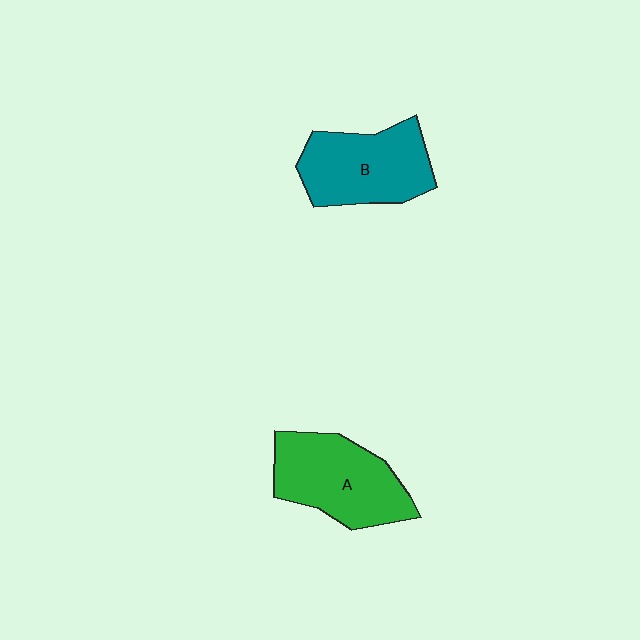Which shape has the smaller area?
Shape B (teal).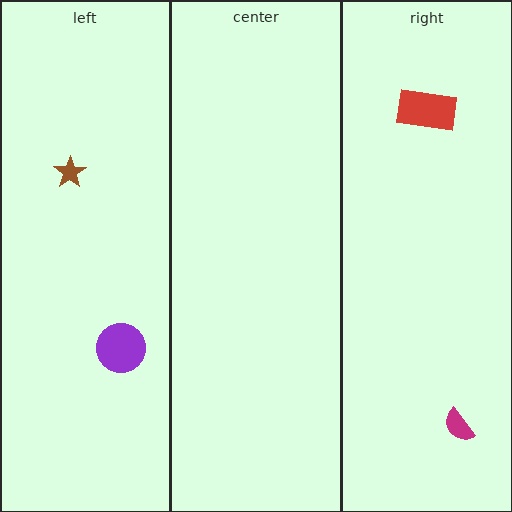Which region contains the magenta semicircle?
The right region.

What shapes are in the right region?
The magenta semicircle, the red rectangle.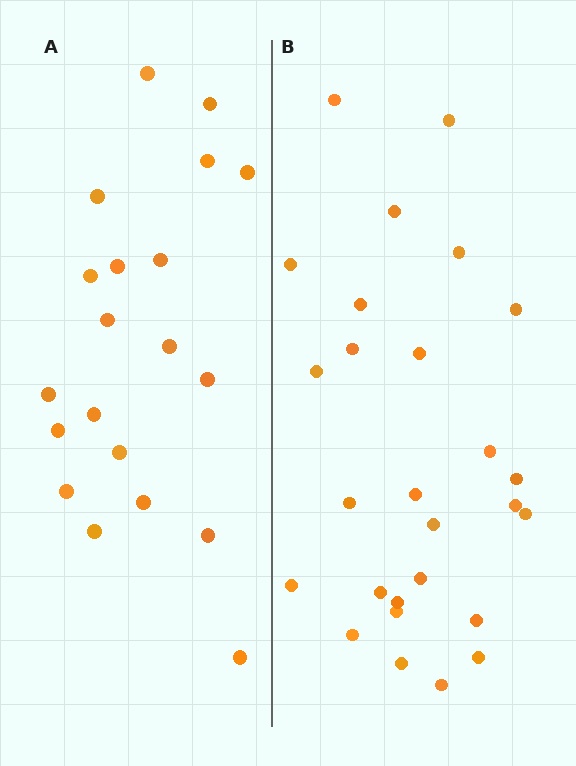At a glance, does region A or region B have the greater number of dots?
Region B (the right region) has more dots.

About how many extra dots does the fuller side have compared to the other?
Region B has roughly 8 or so more dots than region A.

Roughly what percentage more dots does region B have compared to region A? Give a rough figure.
About 35% more.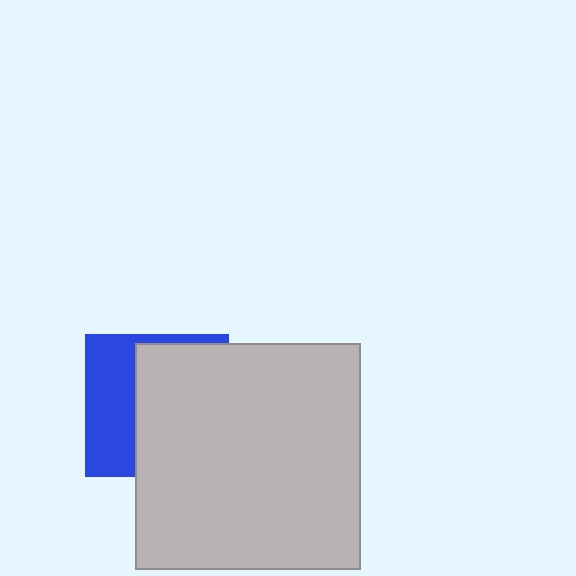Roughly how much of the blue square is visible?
A small part of it is visible (roughly 39%).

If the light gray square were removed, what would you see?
You would see the complete blue square.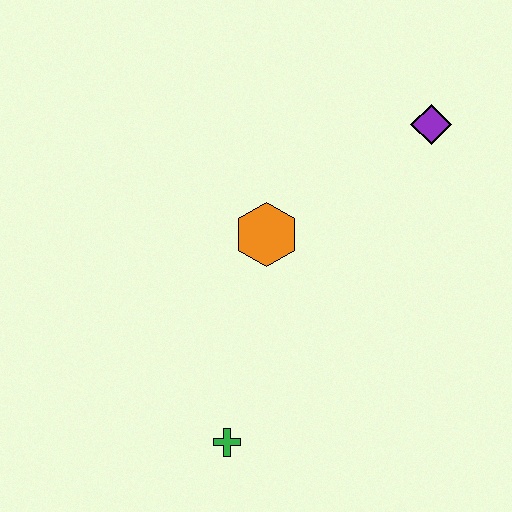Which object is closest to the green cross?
The orange hexagon is closest to the green cross.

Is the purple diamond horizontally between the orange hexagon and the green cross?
No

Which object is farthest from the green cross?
The purple diamond is farthest from the green cross.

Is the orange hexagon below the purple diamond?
Yes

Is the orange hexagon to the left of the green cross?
No